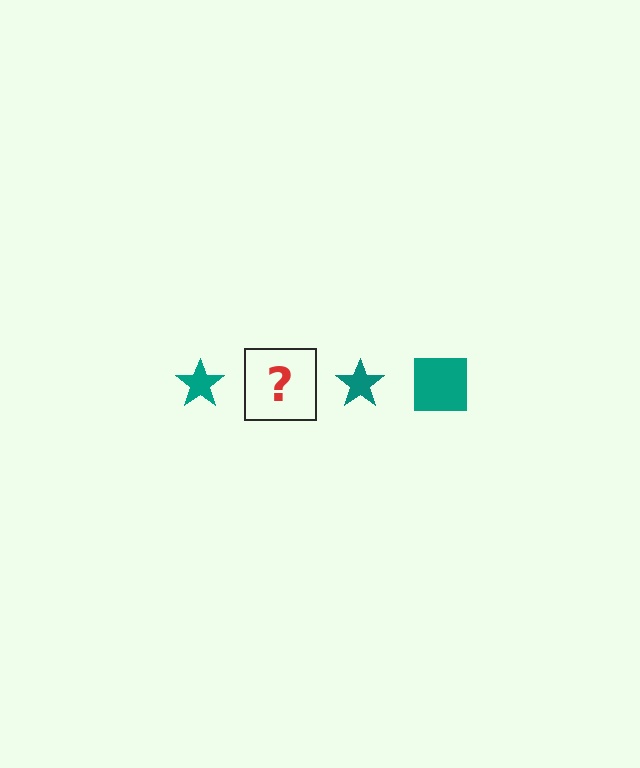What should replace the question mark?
The question mark should be replaced with a teal square.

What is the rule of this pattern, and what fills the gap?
The rule is that the pattern cycles through star, square shapes in teal. The gap should be filled with a teal square.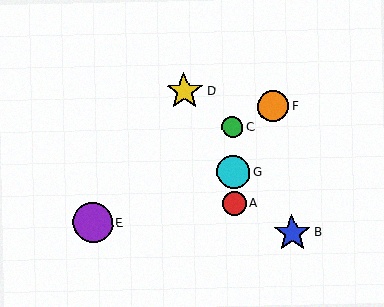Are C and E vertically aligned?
No, C is at x≈233 and E is at x≈92.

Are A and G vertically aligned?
Yes, both are at x≈234.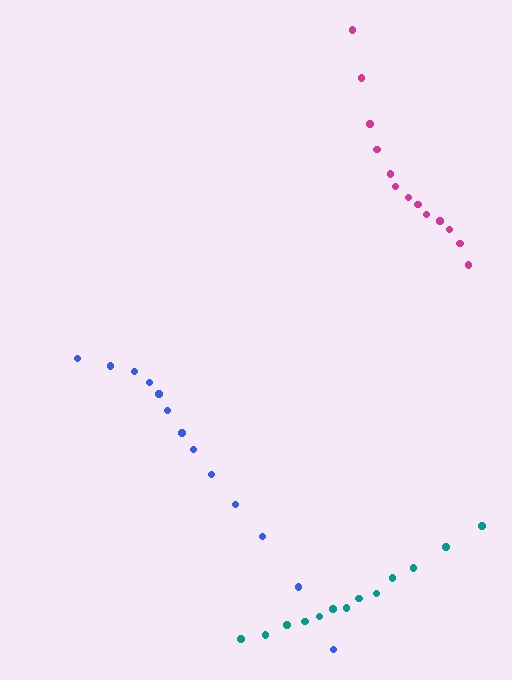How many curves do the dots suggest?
There are 3 distinct paths.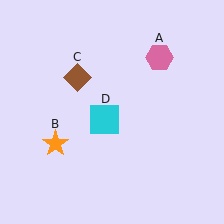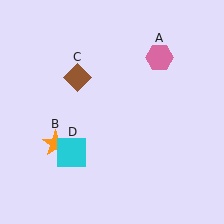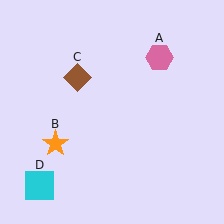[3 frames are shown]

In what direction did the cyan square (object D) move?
The cyan square (object D) moved down and to the left.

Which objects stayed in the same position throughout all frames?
Pink hexagon (object A) and orange star (object B) and brown diamond (object C) remained stationary.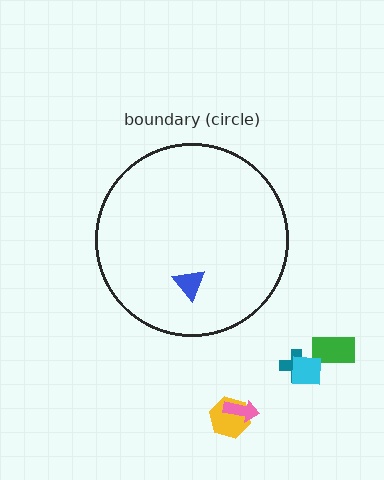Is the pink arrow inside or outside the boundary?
Outside.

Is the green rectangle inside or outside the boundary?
Outside.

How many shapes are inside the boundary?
1 inside, 5 outside.